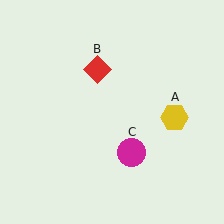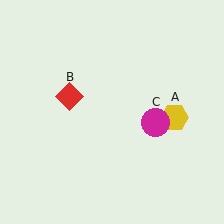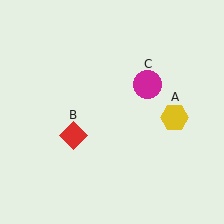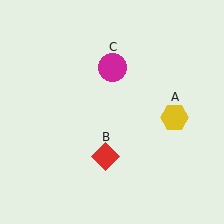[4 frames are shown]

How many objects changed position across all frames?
2 objects changed position: red diamond (object B), magenta circle (object C).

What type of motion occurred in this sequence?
The red diamond (object B), magenta circle (object C) rotated counterclockwise around the center of the scene.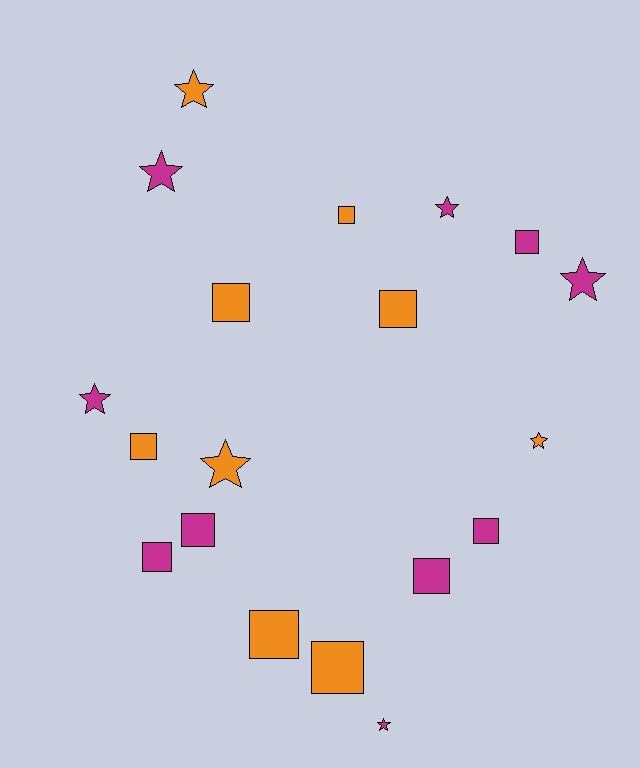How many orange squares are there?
There are 6 orange squares.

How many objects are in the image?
There are 19 objects.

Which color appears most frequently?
Magenta, with 10 objects.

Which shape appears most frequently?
Square, with 11 objects.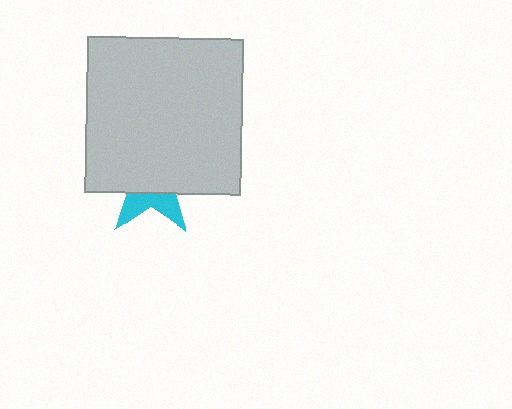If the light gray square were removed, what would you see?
You would see the complete cyan star.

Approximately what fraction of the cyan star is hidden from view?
Roughly 68% of the cyan star is hidden behind the light gray square.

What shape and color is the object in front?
The object in front is a light gray square.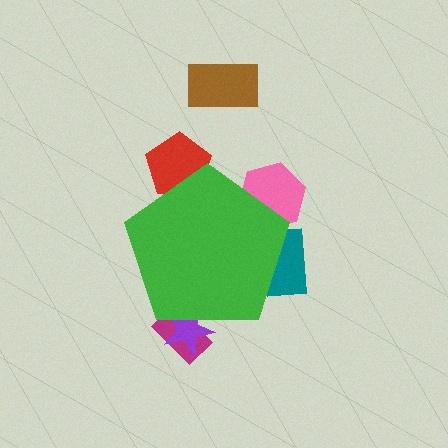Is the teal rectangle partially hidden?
Yes, the teal rectangle is partially hidden behind the green pentagon.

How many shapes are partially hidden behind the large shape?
5 shapes are partially hidden.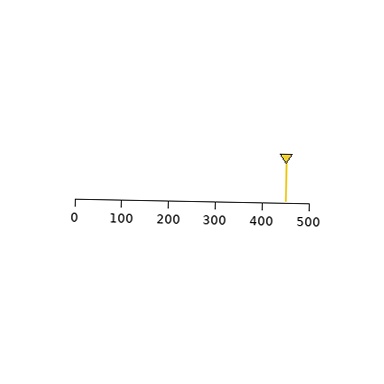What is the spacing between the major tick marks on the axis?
The major ticks are spaced 100 apart.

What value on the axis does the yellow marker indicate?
The marker indicates approximately 450.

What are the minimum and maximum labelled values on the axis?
The axis runs from 0 to 500.